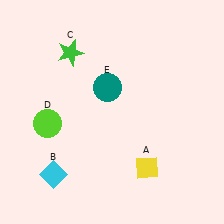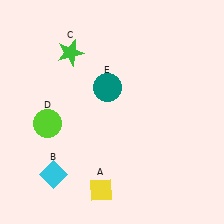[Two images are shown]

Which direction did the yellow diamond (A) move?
The yellow diamond (A) moved left.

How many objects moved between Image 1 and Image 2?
1 object moved between the two images.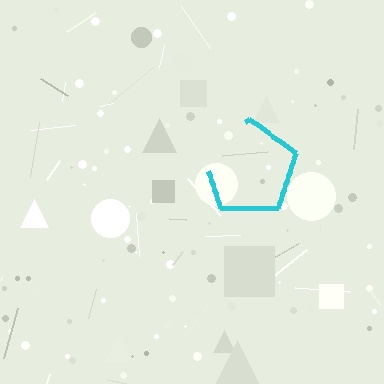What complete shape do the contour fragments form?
The contour fragments form a pentagon.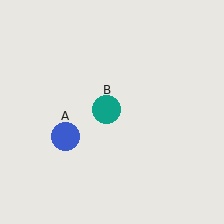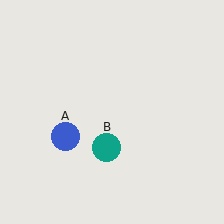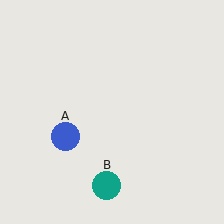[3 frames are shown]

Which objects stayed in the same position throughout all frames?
Blue circle (object A) remained stationary.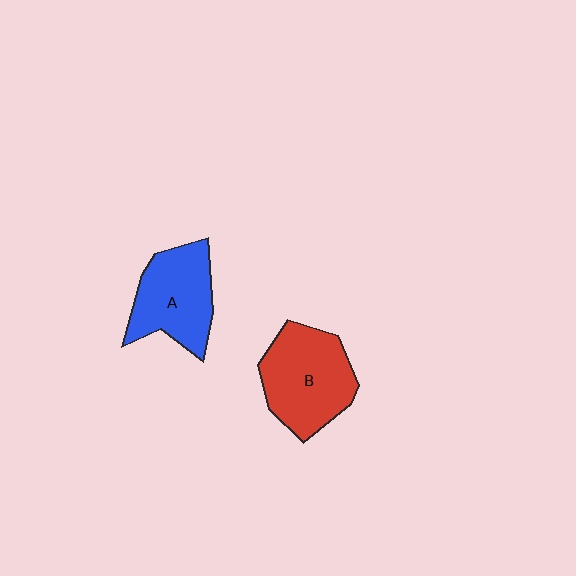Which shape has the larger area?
Shape B (red).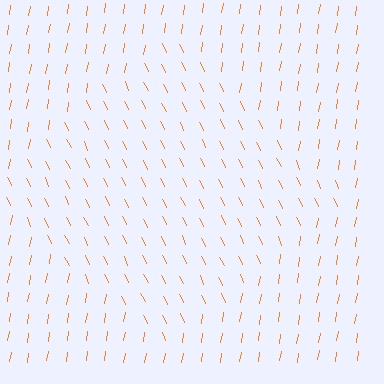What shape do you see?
I see a diamond.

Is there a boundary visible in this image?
Yes, there is a texture boundary formed by a change in line orientation.